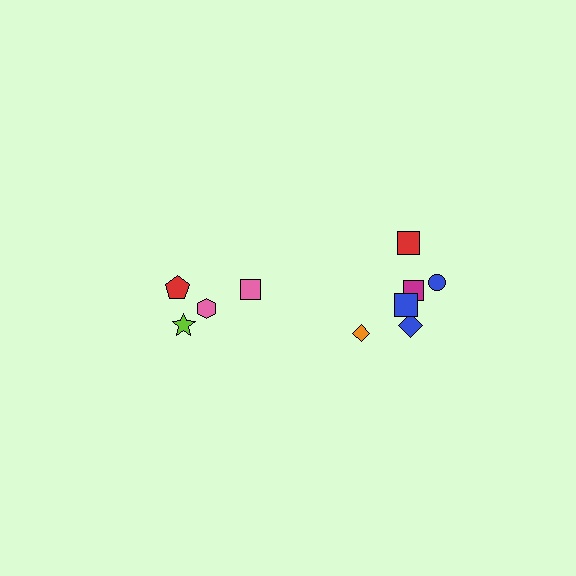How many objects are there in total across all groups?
There are 10 objects.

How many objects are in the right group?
There are 6 objects.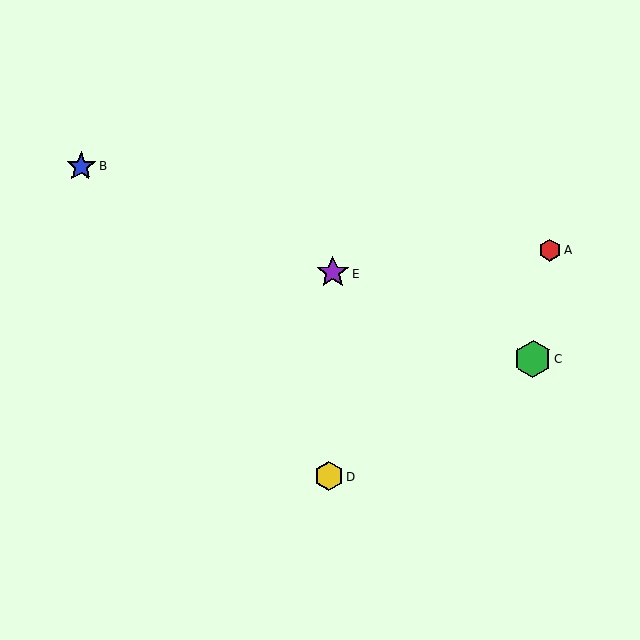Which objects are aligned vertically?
Objects D, E are aligned vertically.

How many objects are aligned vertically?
2 objects (D, E) are aligned vertically.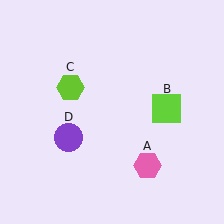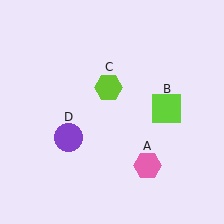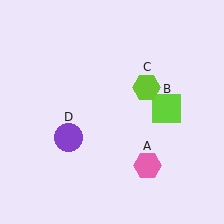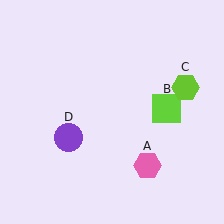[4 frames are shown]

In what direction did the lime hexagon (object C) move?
The lime hexagon (object C) moved right.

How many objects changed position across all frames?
1 object changed position: lime hexagon (object C).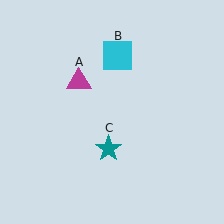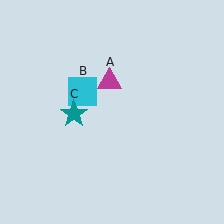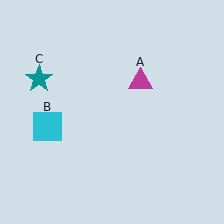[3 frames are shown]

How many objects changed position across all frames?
3 objects changed position: magenta triangle (object A), cyan square (object B), teal star (object C).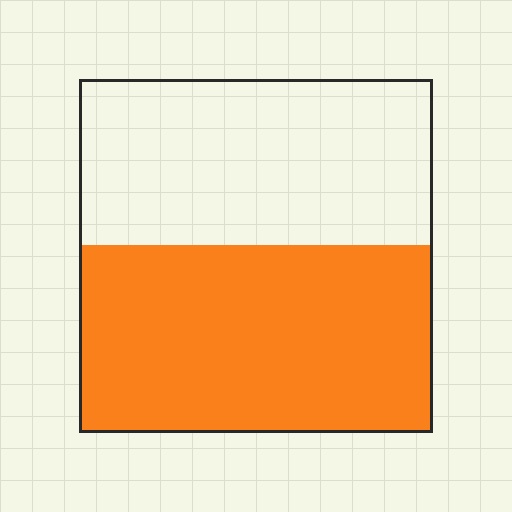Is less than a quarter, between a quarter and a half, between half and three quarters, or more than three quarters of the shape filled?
Between half and three quarters.